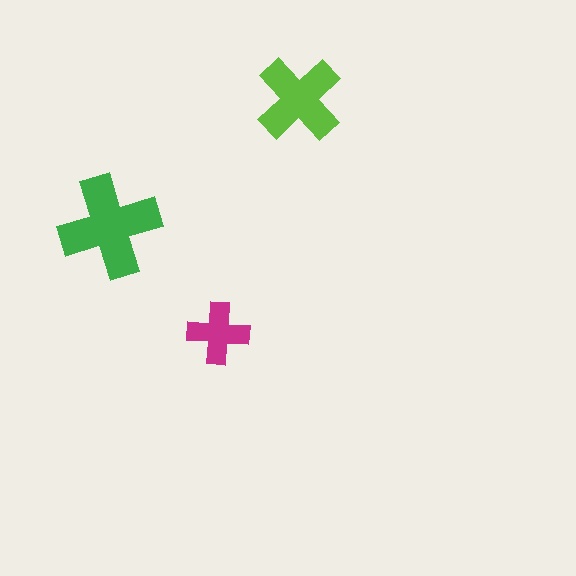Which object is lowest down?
The magenta cross is bottommost.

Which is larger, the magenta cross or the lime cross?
The lime one.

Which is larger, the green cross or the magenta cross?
The green one.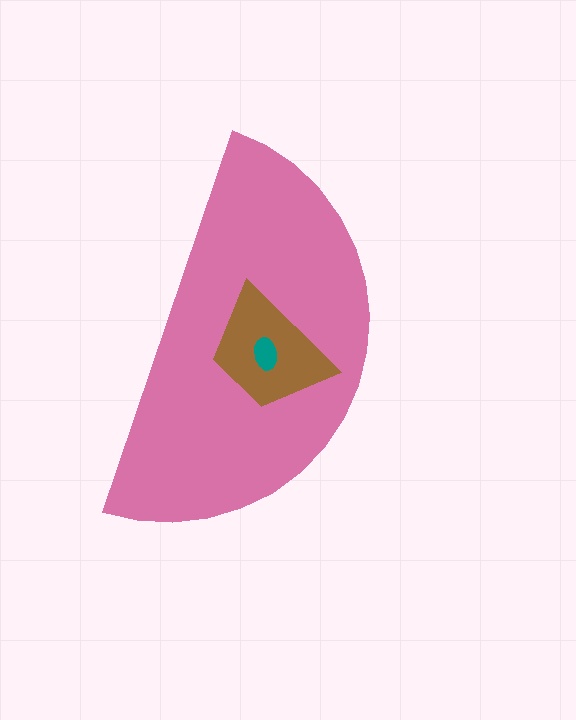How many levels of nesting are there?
3.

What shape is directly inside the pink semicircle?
The brown trapezoid.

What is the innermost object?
The teal ellipse.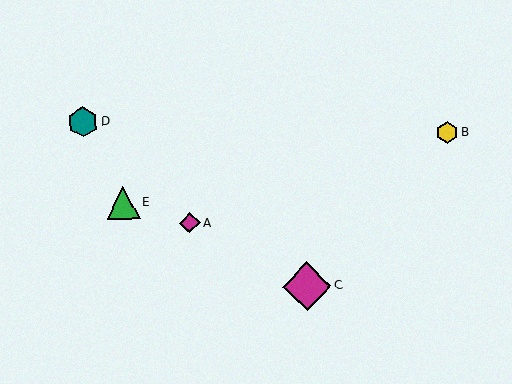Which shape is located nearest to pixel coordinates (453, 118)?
The yellow hexagon (labeled B) at (447, 133) is nearest to that location.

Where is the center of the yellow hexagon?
The center of the yellow hexagon is at (447, 133).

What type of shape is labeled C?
Shape C is a magenta diamond.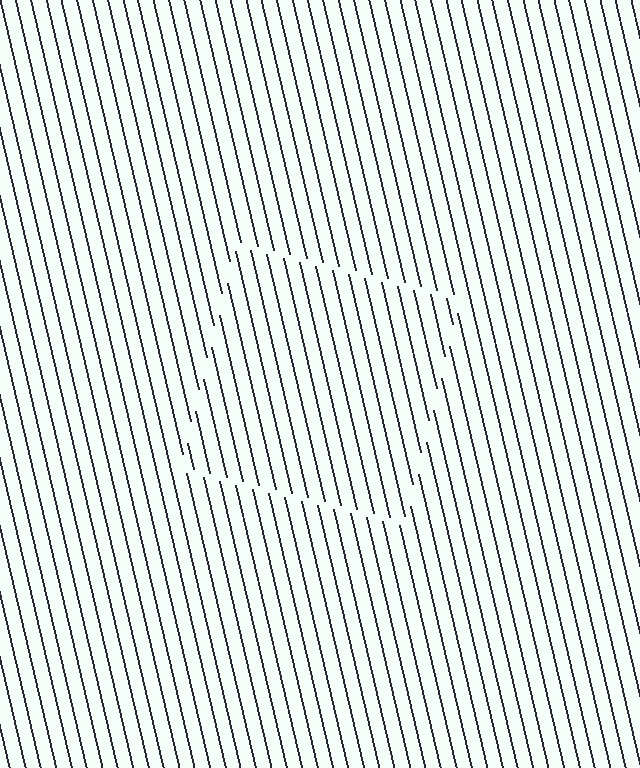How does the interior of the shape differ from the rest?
The interior of the shape contains the same grating, shifted by half a period — the contour is defined by the phase discontinuity where line-ends from the inner and outer gratings abut.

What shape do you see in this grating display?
An illusory square. The interior of the shape contains the same grating, shifted by half a period — the contour is defined by the phase discontinuity where line-ends from the inner and outer gratings abut.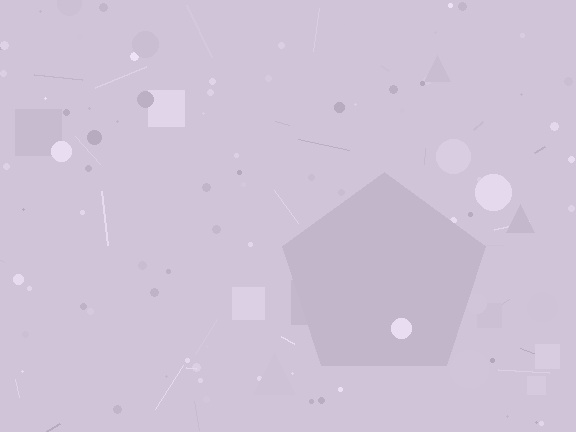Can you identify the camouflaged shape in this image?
The camouflaged shape is a pentagon.